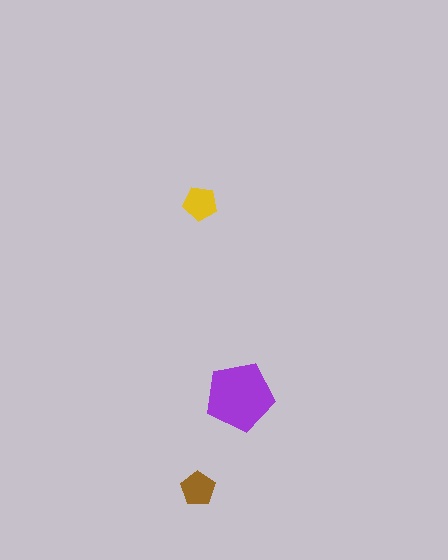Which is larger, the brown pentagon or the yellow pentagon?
The brown one.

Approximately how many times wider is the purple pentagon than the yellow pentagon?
About 2 times wider.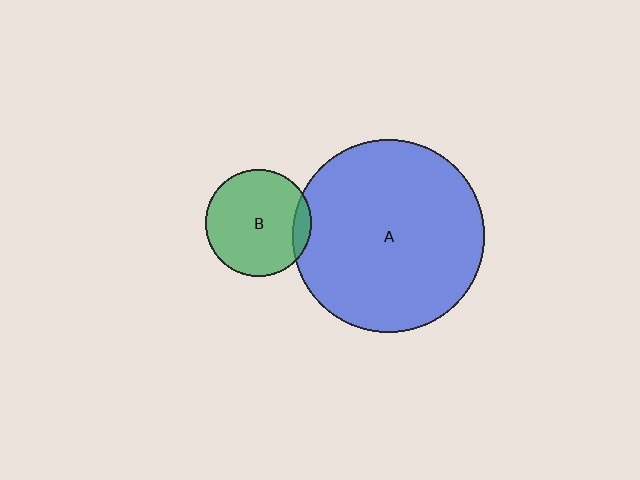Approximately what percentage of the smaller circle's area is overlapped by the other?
Approximately 10%.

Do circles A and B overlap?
Yes.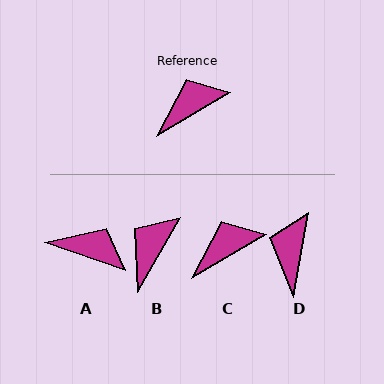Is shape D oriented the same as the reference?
No, it is off by about 50 degrees.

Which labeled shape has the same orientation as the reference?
C.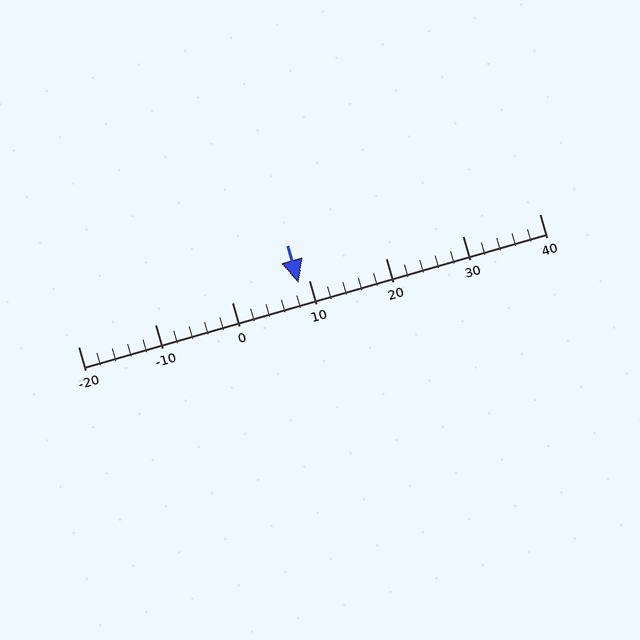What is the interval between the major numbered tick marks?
The major tick marks are spaced 10 units apart.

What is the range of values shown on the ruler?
The ruler shows values from -20 to 40.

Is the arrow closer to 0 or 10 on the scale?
The arrow is closer to 10.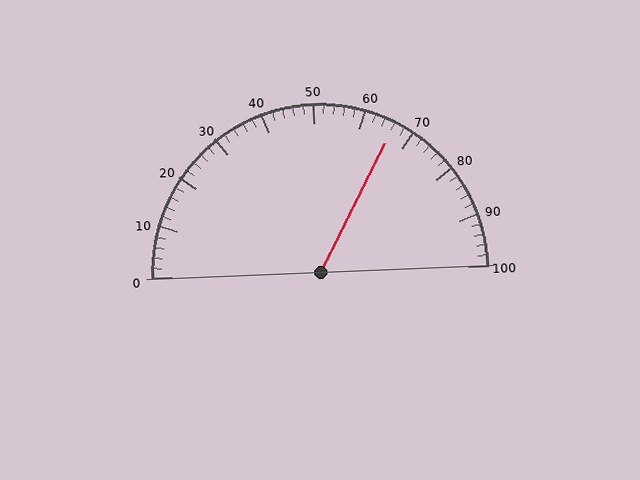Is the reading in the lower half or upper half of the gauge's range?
The reading is in the upper half of the range (0 to 100).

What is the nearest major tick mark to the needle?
The nearest major tick mark is 70.